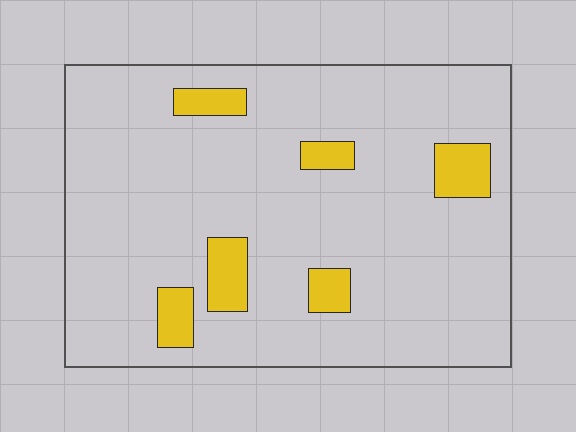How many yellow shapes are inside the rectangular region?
6.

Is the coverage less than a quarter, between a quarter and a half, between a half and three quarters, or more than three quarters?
Less than a quarter.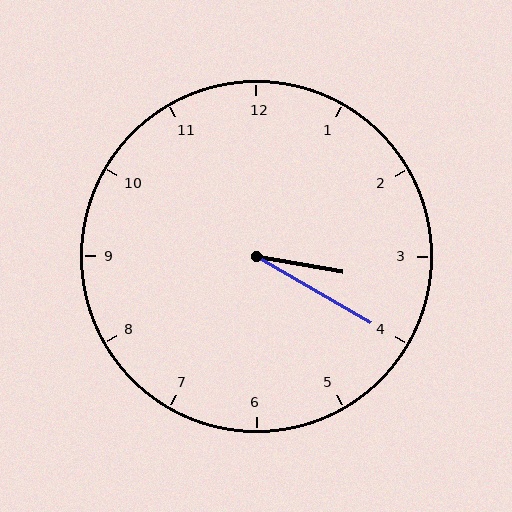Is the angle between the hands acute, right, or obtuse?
It is acute.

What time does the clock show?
3:20.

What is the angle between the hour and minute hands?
Approximately 20 degrees.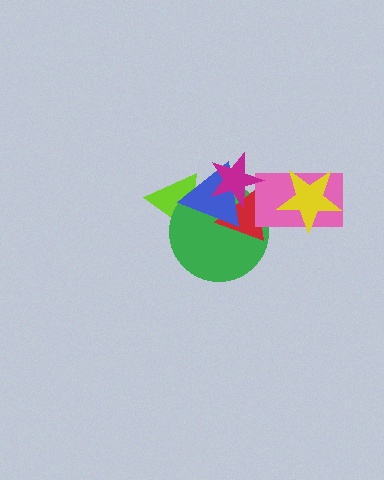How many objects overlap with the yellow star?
1 object overlaps with the yellow star.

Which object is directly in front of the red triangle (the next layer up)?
The blue triangle is directly in front of the red triangle.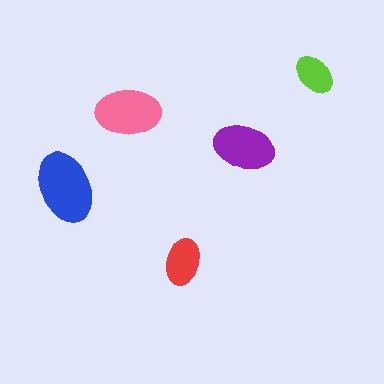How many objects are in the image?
There are 5 objects in the image.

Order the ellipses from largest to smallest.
the blue one, the pink one, the purple one, the red one, the lime one.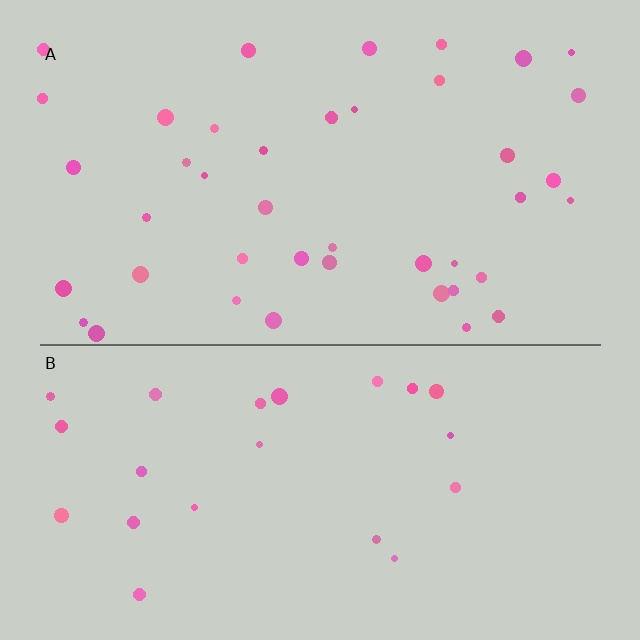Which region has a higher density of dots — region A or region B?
A (the top).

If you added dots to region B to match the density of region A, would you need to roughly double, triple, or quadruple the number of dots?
Approximately double.